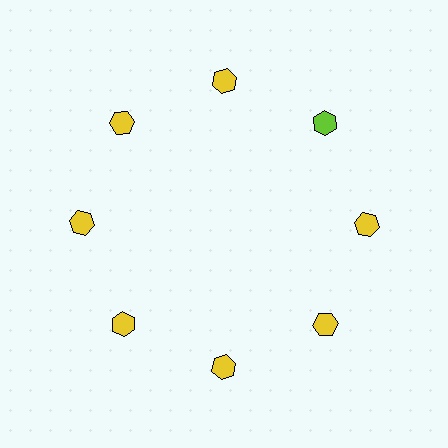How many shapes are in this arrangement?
There are 8 shapes arranged in a ring pattern.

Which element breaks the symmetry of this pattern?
The lime hexagon at roughly the 2 o'clock position breaks the symmetry. All other shapes are yellow hexagons.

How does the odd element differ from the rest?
It has a different color: lime instead of yellow.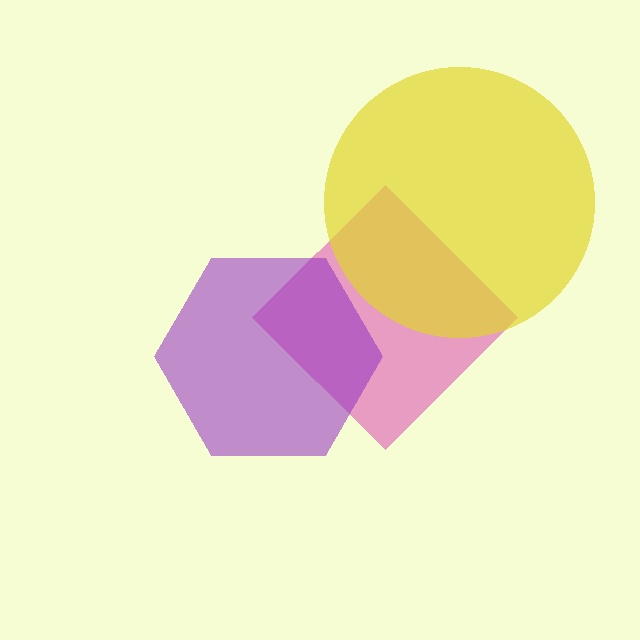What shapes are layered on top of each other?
The layered shapes are: a pink diamond, a purple hexagon, a yellow circle.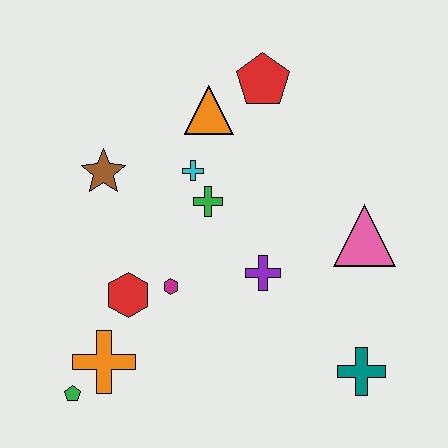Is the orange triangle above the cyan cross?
Yes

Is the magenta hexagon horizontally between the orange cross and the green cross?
Yes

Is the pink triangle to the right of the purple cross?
Yes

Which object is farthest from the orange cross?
The red pentagon is farthest from the orange cross.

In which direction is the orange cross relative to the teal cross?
The orange cross is to the left of the teal cross.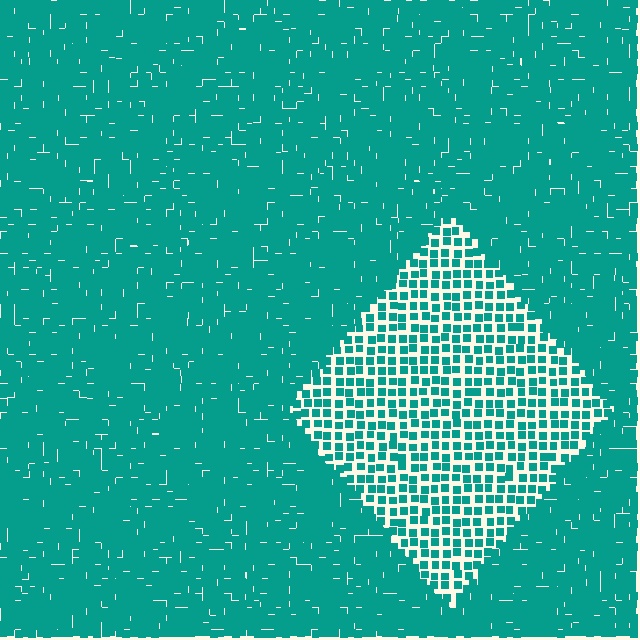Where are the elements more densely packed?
The elements are more densely packed outside the diamond boundary.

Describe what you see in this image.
The image contains small teal elements arranged at two different densities. A diamond-shaped region is visible where the elements are less densely packed than the surrounding area.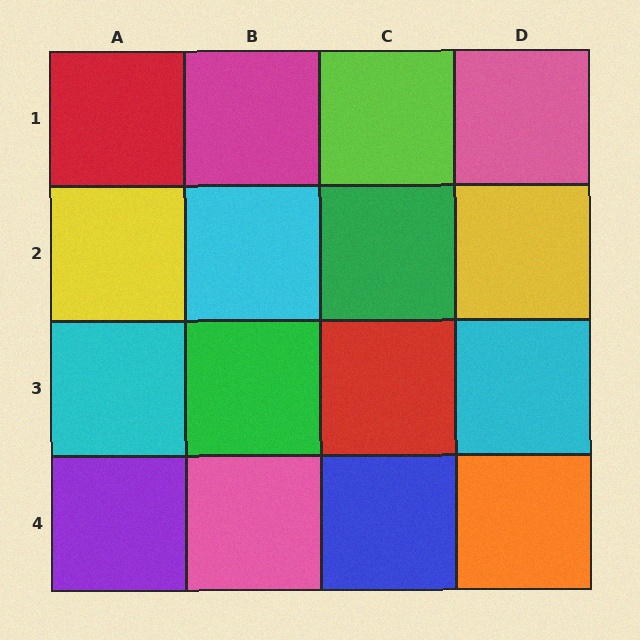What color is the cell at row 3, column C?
Red.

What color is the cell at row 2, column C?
Green.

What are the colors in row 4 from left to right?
Purple, pink, blue, orange.